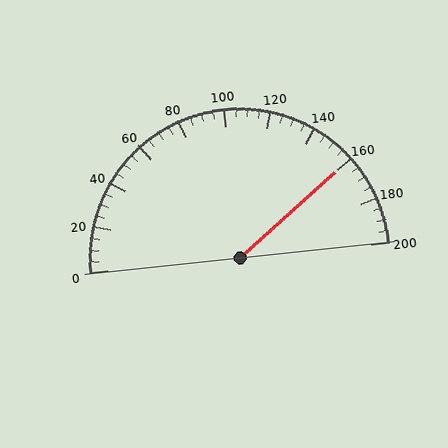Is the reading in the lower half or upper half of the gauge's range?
The reading is in the upper half of the range (0 to 200).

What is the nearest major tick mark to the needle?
The nearest major tick mark is 160.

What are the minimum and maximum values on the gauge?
The gauge ranges from 0 to 200.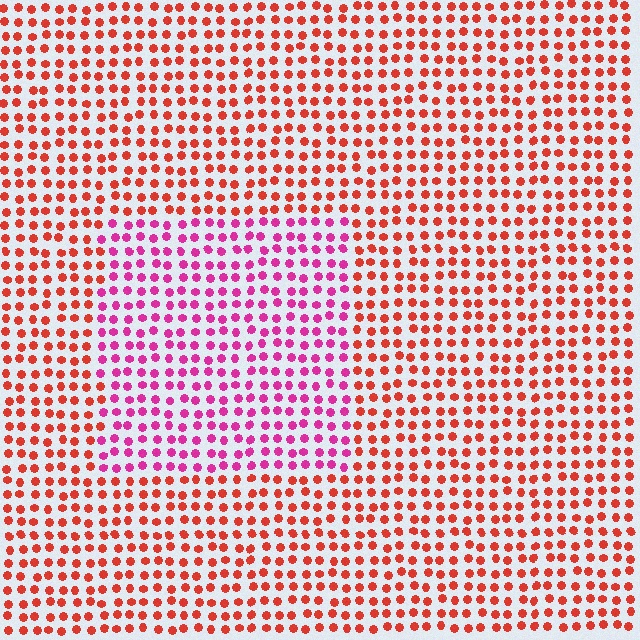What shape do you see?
I see a rectangle.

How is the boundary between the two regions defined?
The boundary is defined purely by a slight shift in hue (about 43 degrees). Spacing, size, and orientation are identical on both sides.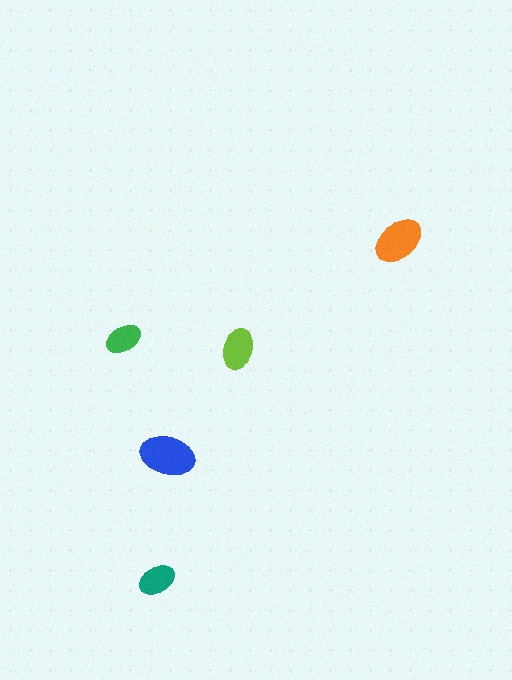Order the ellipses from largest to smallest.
the blue one, the orange one, the lime one, the teal one, the green one.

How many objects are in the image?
There are 5 objects in the image.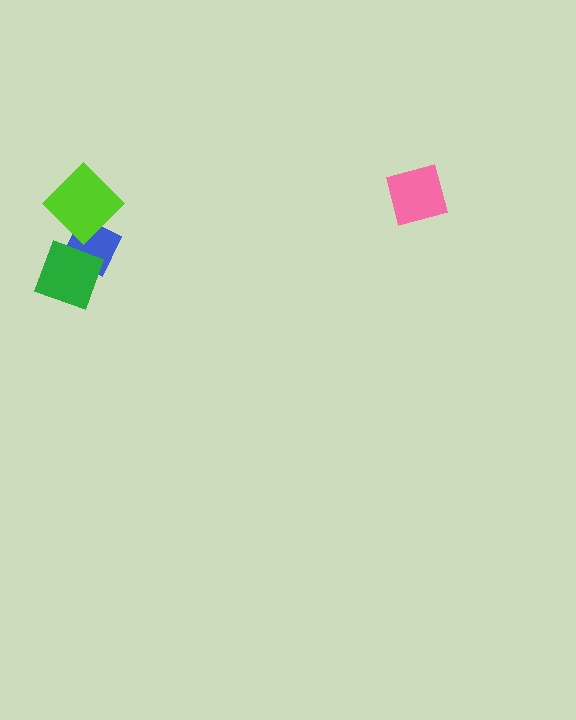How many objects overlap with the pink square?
0 objects overlap with the pink square.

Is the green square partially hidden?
No, no other shape covers it.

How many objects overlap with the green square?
1 object overlaps with the green square.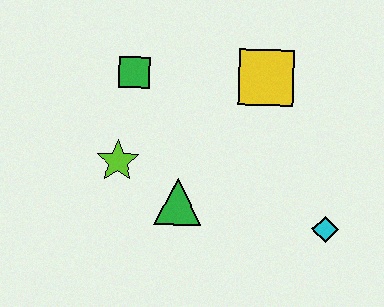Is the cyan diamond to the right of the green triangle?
Yes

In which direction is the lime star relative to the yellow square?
The lime star is to the left of the yellow square.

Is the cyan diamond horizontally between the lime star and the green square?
No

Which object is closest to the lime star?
The green triangle is closest to the lime star.